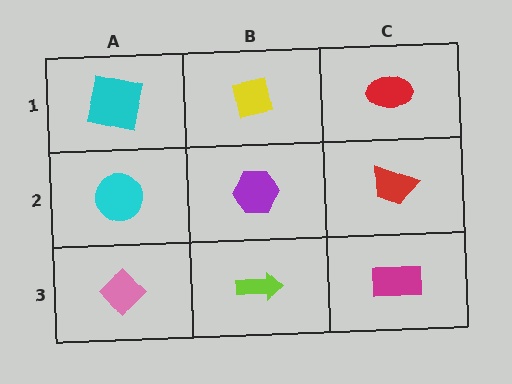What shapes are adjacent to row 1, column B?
A purple hexagon (row 2, column B), a cyan square (row 1, column A), a red ellipse (row 1, column C).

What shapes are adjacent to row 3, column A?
A cyan circle (row 2, column A), a lime arrow (row 3, column B).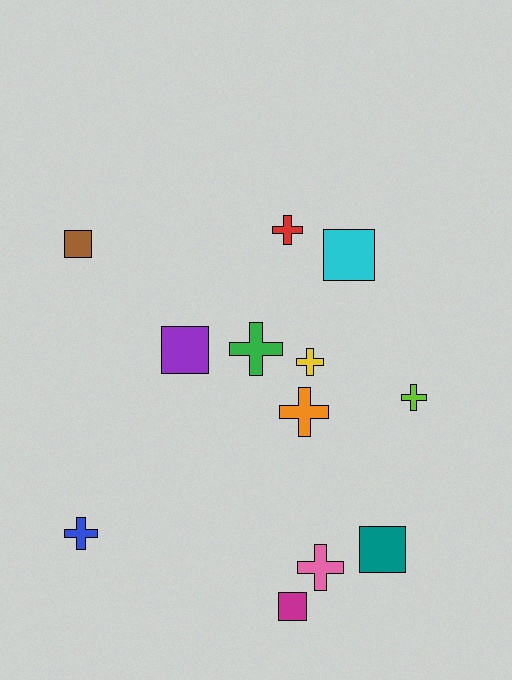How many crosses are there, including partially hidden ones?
There are 7 crosses.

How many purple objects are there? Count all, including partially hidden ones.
There is 1 purple object.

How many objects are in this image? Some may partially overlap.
There are 12 objects.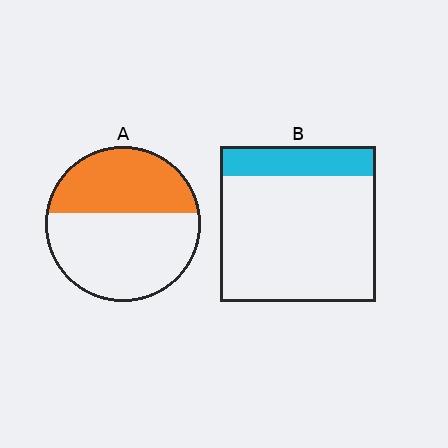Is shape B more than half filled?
No.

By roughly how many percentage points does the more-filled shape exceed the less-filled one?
By roughly 20 percentage points (A over B).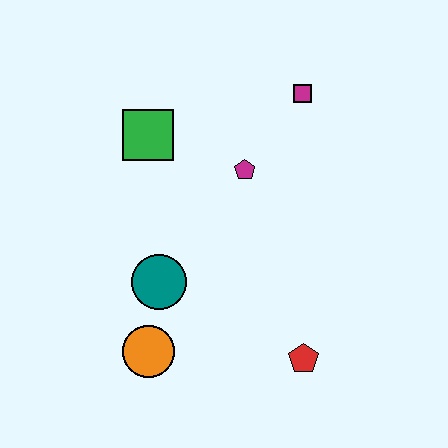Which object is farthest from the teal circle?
The magenta square is farthest from the teal circle.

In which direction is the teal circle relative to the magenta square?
The teal circle is below the magenta square.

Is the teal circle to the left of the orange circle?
No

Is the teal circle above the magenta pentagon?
No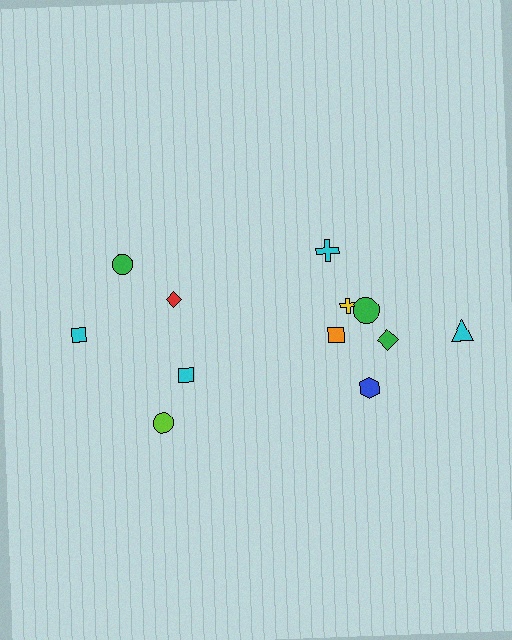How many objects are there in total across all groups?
There are 12 objects.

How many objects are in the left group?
There are 5 objects.